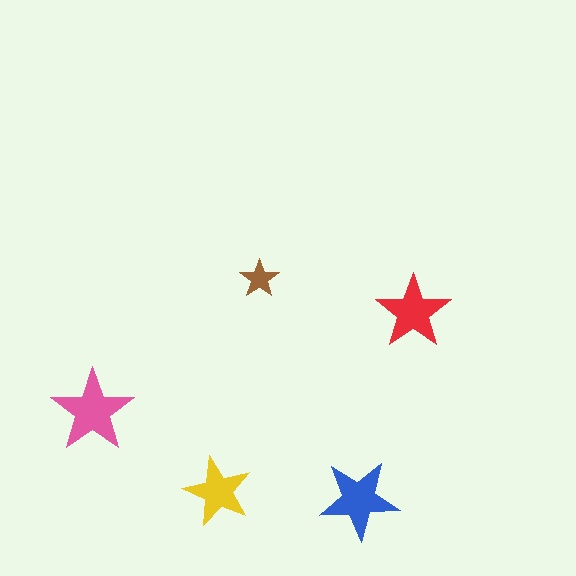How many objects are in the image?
There are 5 objects in the image.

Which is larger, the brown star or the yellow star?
The yellow one.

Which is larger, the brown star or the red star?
The red one.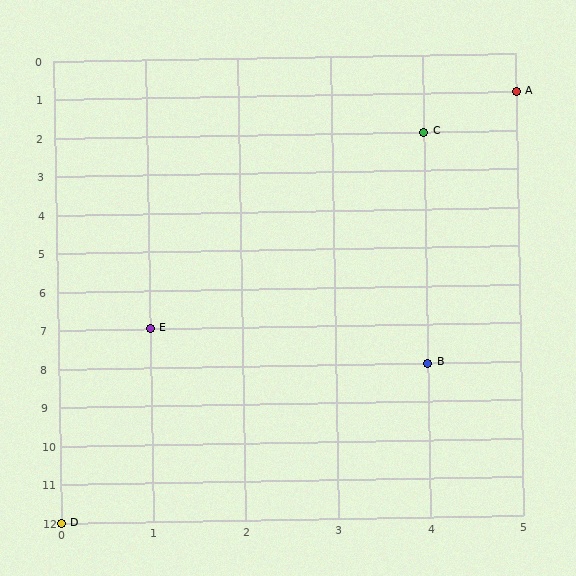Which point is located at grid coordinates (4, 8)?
Point B is at (4, 8).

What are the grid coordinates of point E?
Point E is at grid coordinates (1, 7).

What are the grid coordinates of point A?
Point A is at grid coordinates (5, 1).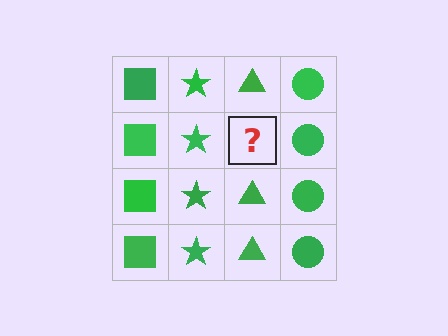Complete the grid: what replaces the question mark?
The question mark should be replaced with a green triangle.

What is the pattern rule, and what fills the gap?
The rule is that each column has a consistent shape. The gap should be filled with a green triangle.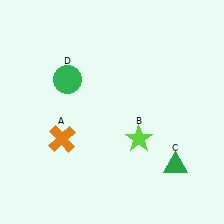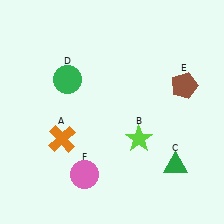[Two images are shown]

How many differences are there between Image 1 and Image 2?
There are 2 differences between the two images.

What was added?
A brown pentagon (E), a pink circle (F) were added in Image 2.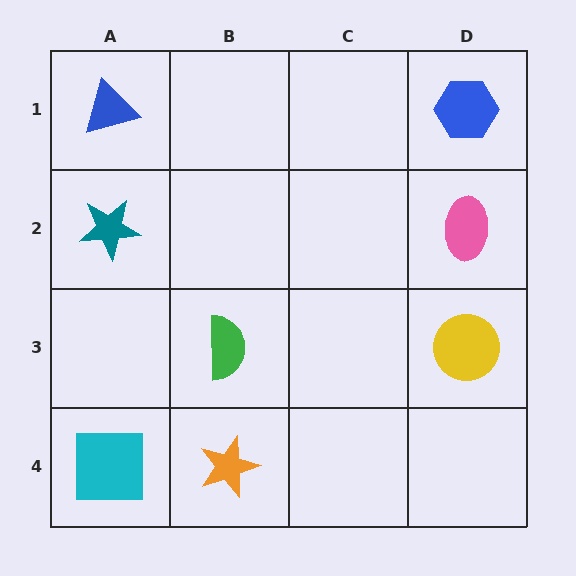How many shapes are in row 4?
2 shapes.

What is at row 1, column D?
A blue hexagon.